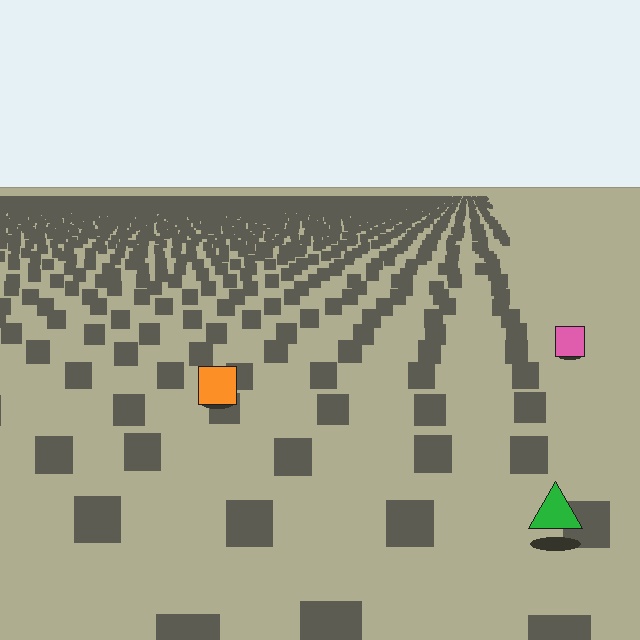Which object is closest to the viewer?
The green triangle is closest. The texture marks near it are larger and more spread out.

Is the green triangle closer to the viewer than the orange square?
Yes. The green triangle is closer — you can tell from the texture gradient: the ground texture is coarser near it.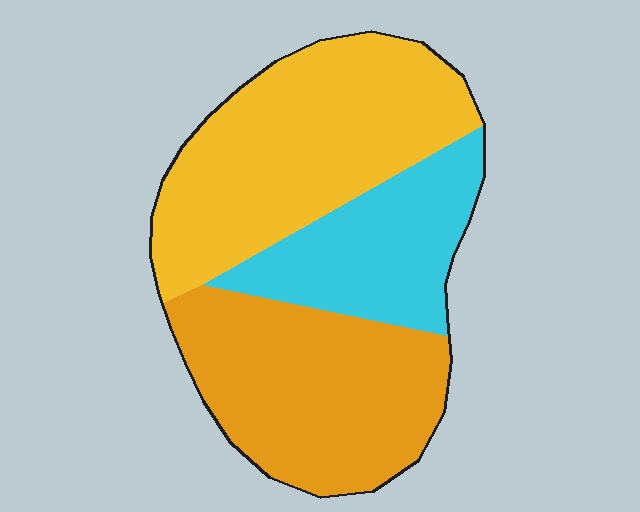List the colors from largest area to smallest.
From largest to smallest: yellow, orange, cyan.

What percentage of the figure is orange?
Orange covers around 35% of the figure.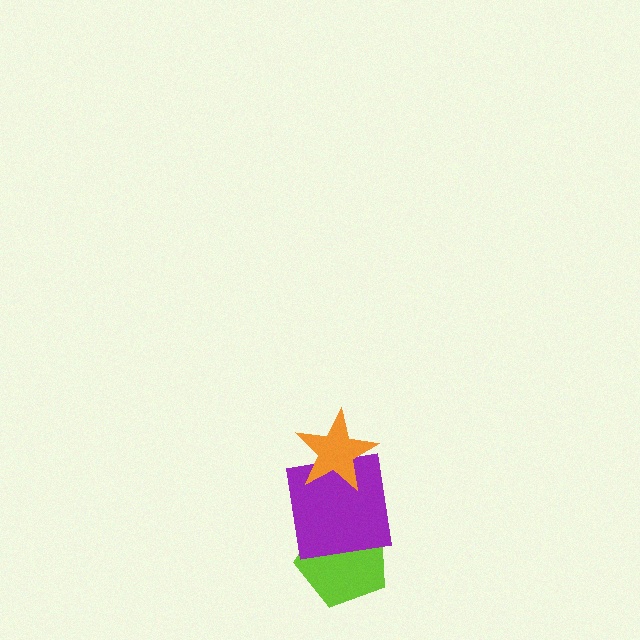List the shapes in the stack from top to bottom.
From top to bottom: the orange star, the purple square, the lime pentagon.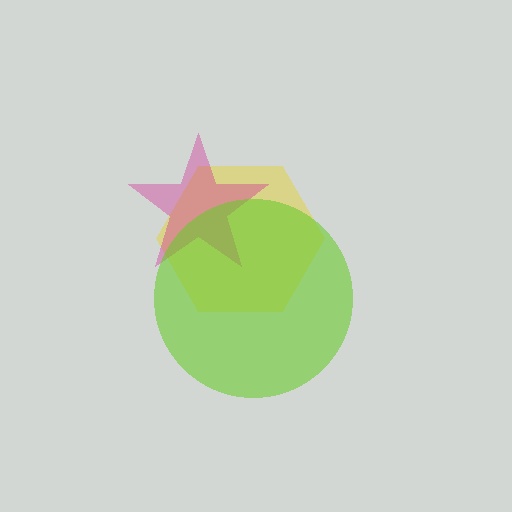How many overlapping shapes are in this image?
There are 3 overlapping shapes in the image.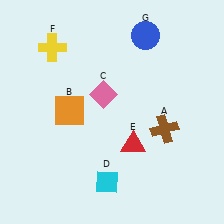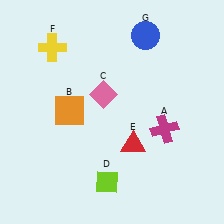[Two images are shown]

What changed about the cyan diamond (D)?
In Image 1, D is cyan. In Image 2, it changed to lime.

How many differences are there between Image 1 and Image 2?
There are 2 differences between the two images.